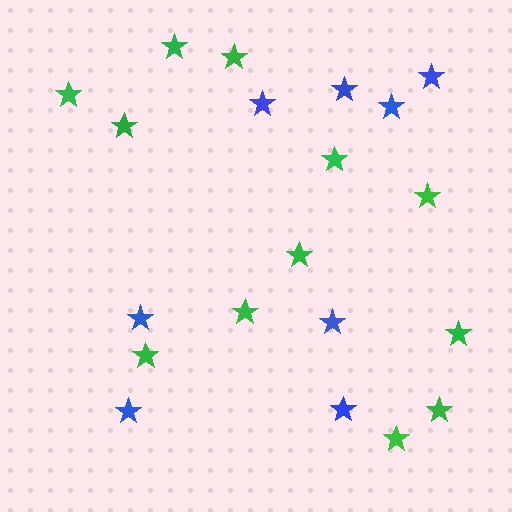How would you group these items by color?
There are 2 groups: one group of blue stars (8) and one group of green stars (12).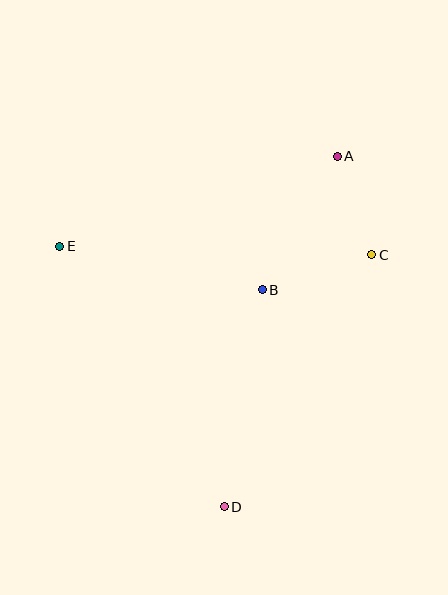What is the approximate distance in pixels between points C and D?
The distance between C and D is approximately 292 pixels.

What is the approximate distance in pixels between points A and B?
The distance between A and B is approximately 153 pixels.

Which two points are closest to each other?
Points A and C are closest to each other.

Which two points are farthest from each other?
Points A and D are farthest from each other.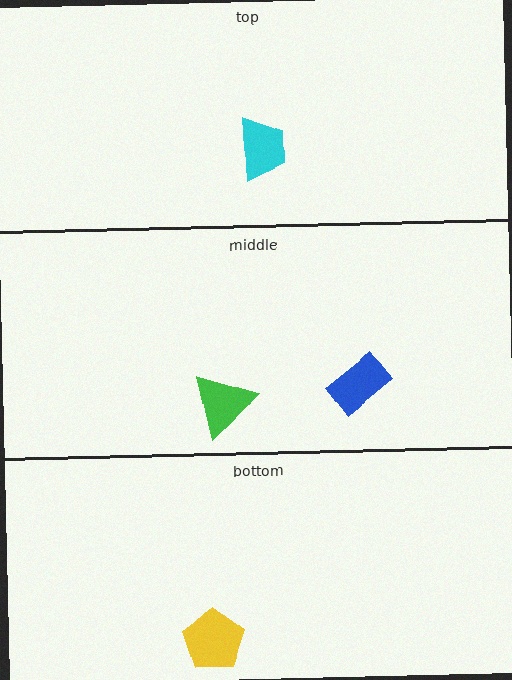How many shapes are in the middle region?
2.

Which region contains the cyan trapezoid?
The top region.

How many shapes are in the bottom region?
1.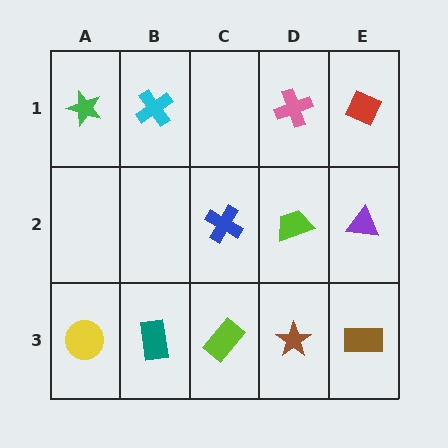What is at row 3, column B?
A teal rectangle.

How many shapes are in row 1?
4 shapes.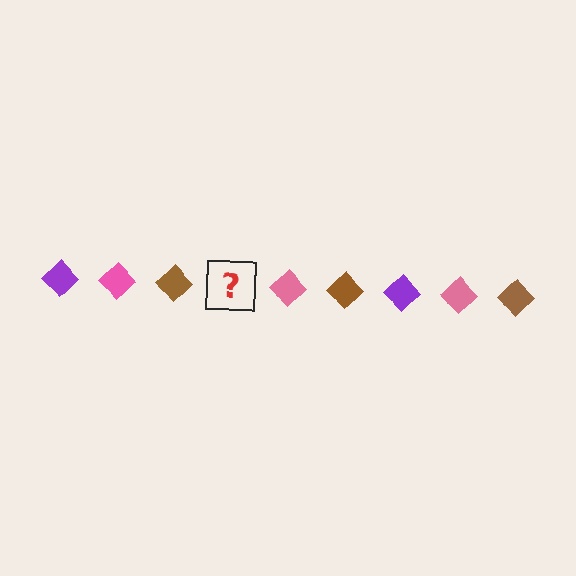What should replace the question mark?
The question mark should be replaced with a purple diamond.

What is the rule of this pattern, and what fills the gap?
The rule is that the pattern cycles through purple, pink, brown diamonds. The gap should be filled with a purple diamond.